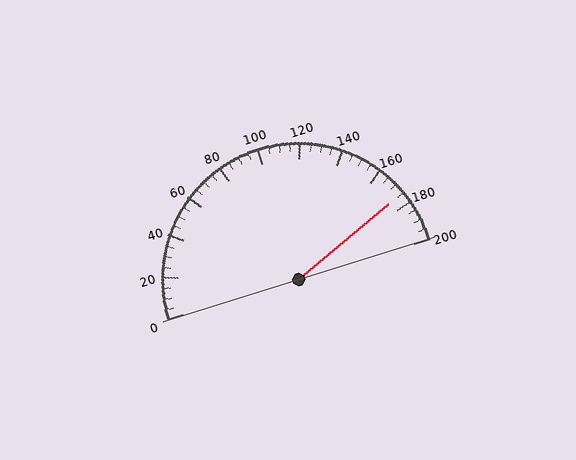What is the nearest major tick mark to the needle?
The nearest major tick mark is 180.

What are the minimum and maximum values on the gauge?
The gauge ranges from 0 to 200.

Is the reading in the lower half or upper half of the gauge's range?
The reading is in the upper half of the range (0 to 200).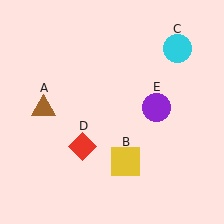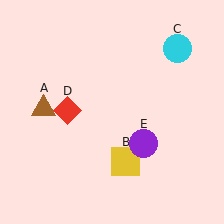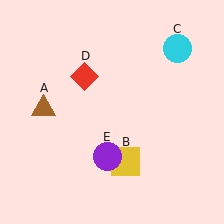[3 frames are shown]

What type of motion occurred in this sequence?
The red diamond (object D), purple circle (object E) rotated clockwise around the center of the scene.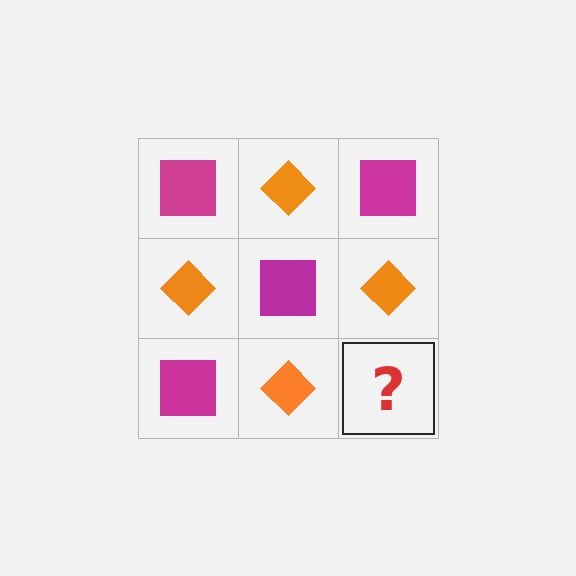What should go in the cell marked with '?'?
The missing cell should contain a magenta square.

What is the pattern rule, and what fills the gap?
The rule is that it alternates magenta square and orange diamond in a checkerboard pattern. The gap should be filled with a magenta square.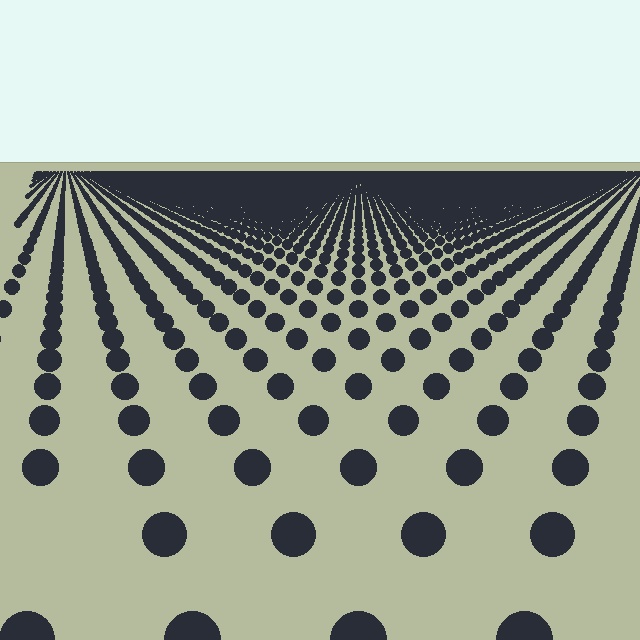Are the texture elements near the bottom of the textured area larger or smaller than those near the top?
Larger. Near the bottom, elements are closer to the viewer and appear at a bigger on-screen size.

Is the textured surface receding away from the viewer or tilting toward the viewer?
The surface is receding away from the viewer. Texture elements get smaller and denser toward the top.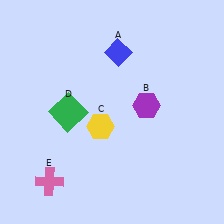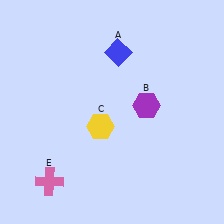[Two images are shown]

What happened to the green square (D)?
The green square (D) was removed in Image 2. It was in the bottom-left area of Image 1.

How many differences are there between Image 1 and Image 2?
There is 1 difference between the two images.